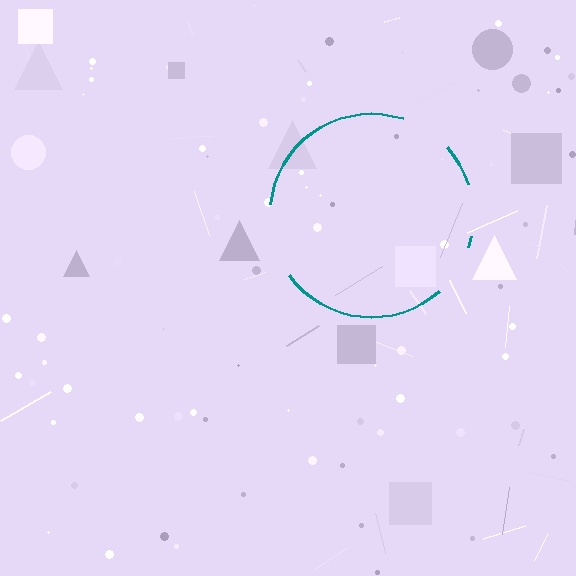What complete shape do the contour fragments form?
The contour fragments form a circle.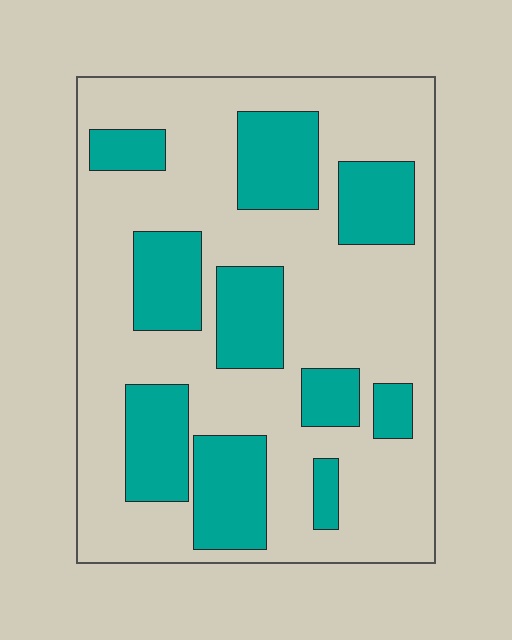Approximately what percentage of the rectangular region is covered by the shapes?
Approximately 30%.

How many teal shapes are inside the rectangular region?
10.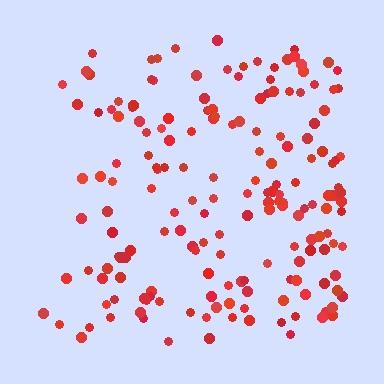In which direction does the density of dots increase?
From left to right, with the right side densest.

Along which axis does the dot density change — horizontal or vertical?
Horizontal.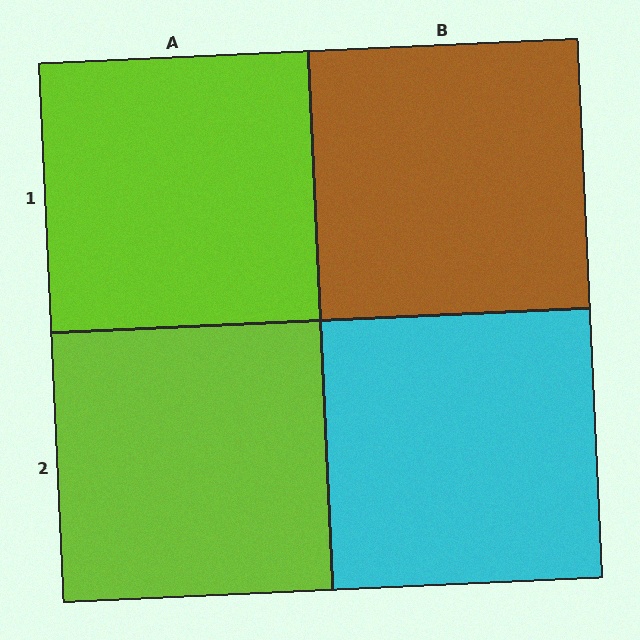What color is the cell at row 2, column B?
Cyan.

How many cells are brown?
1 cell is brown.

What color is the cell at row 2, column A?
Lime.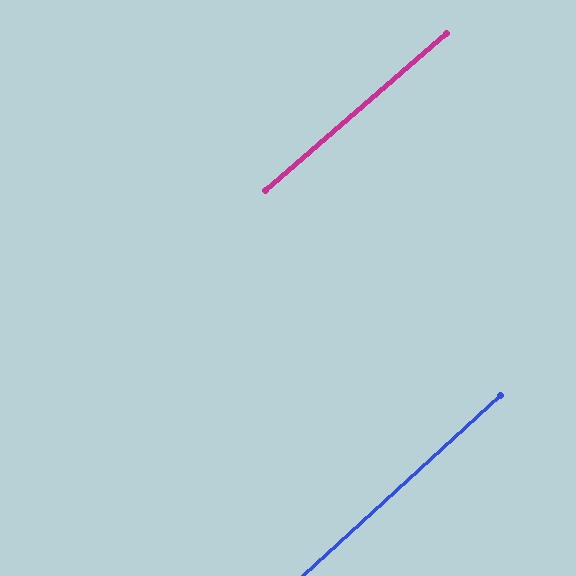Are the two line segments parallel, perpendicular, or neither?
Parallel — their directions differ by only 1.5°.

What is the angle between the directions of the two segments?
Approximately 2 degrees.